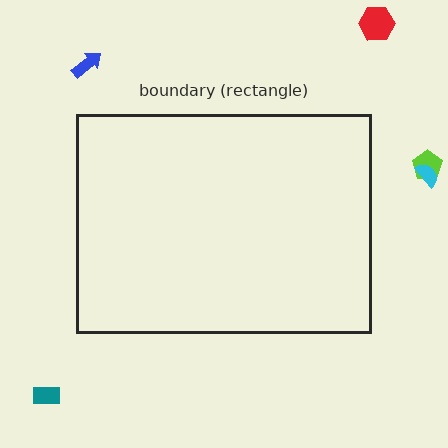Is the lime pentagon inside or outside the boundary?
Outside.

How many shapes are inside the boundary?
0 inside, 5 outside.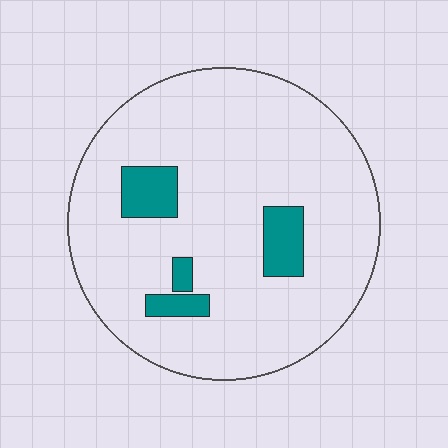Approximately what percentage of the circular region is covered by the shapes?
Approximately 10%.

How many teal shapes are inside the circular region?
4.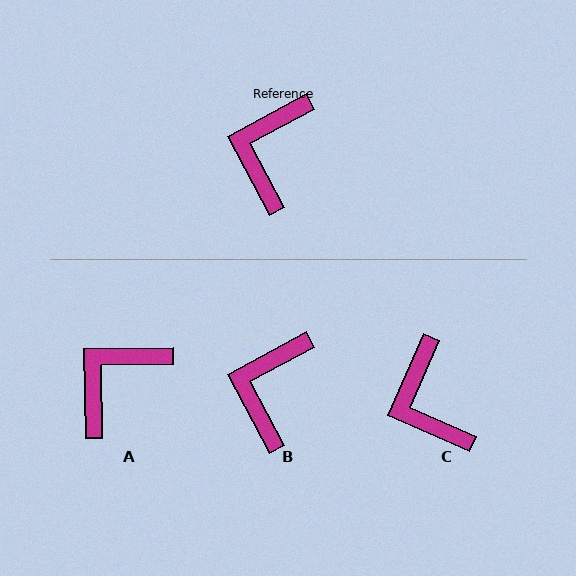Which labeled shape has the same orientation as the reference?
B.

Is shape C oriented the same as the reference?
No, it is off by about 38 degrees.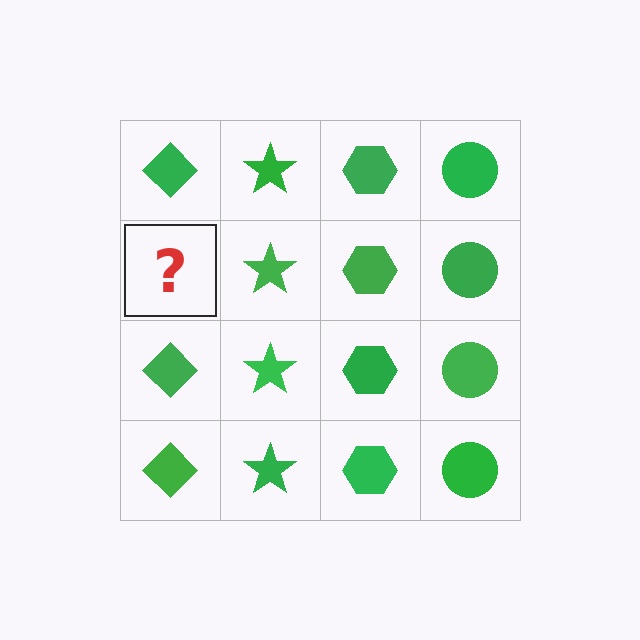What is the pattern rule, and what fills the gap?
The rule is that each column has a consistent shape. The gap should be filled with a green diamond.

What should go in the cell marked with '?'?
The missing cell should contain a green diamond.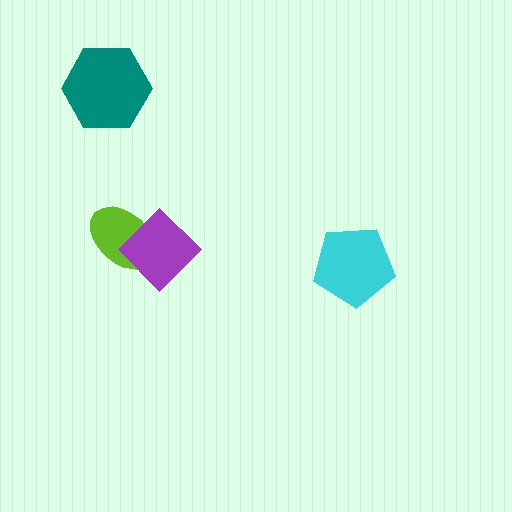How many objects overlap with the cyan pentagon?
0 objects overlap with the cyan pentagon.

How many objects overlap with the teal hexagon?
0 objects overlap with the teal hexagon.